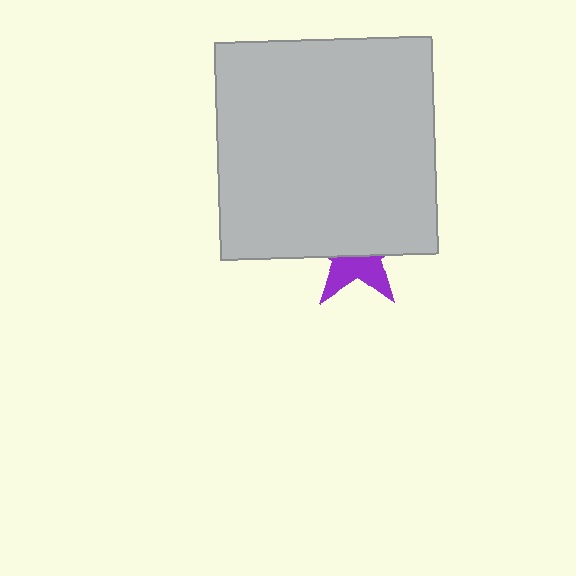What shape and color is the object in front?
The object in front is a light gray square.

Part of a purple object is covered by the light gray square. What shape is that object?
It is a star.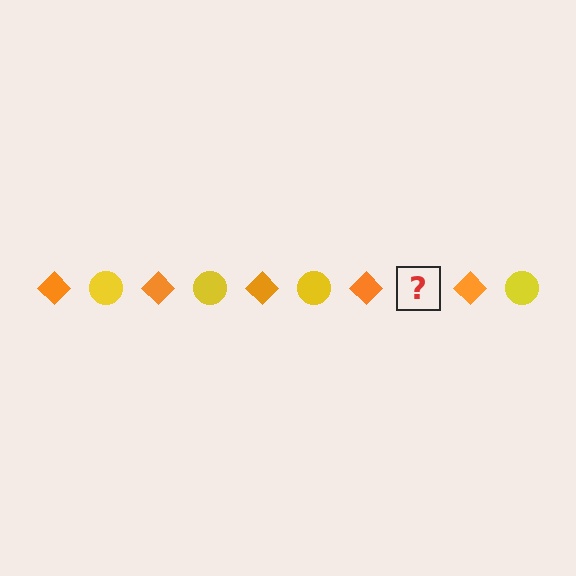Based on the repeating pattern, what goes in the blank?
The blank should be a yellow circle.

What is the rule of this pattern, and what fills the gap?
The rule is that the pattern alternates between orange diamond and yellow circle. The gap should be filled with a yellow circle.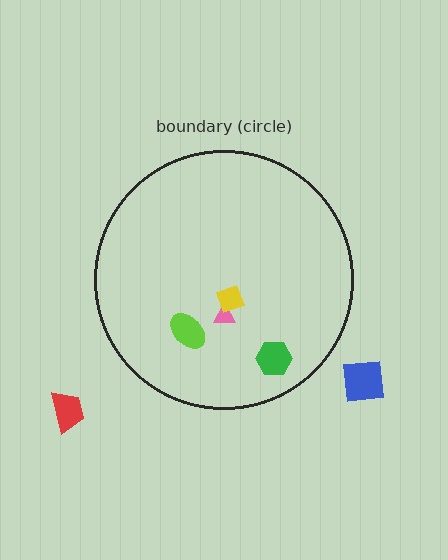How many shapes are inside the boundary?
4 inside, 2 outside.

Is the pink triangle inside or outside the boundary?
Inside.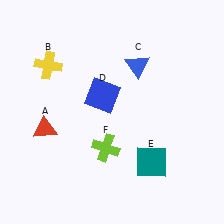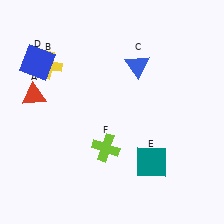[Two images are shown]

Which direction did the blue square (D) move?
The blue square (D) moved left.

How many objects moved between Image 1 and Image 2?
2 objects moved between the two images.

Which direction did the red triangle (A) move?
The red triangle (A) moved up.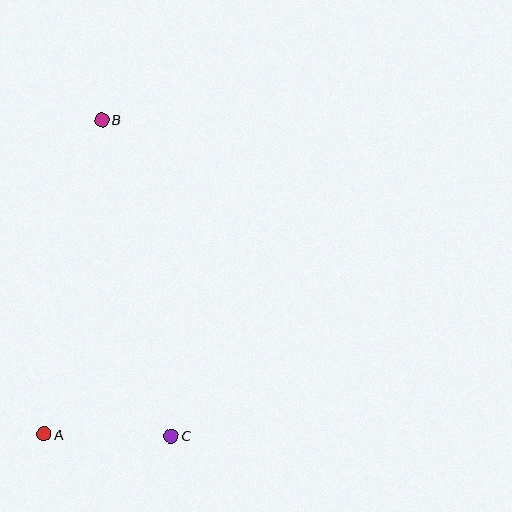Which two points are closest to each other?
Points A and C are closest to each other.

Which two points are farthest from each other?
Points B and C are farthest from each other.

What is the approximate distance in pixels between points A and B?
The distance between A and B is approximately 320 pixels.